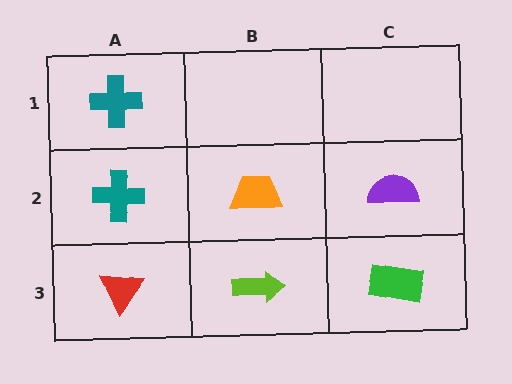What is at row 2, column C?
A purple semicircle.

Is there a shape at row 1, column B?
No, that cell is empty.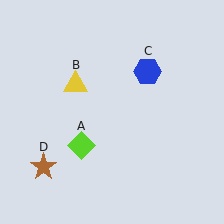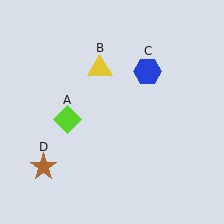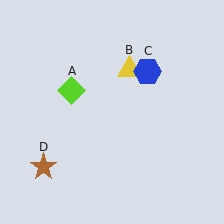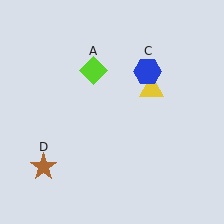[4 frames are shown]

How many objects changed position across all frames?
2 objects changed position: lime diamond (object A), yellow triangle (object B).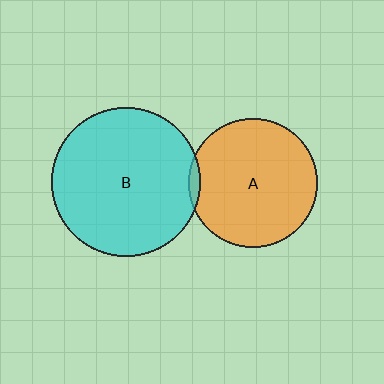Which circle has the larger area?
Circle B (cyan).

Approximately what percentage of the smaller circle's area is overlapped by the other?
Approximately 5%.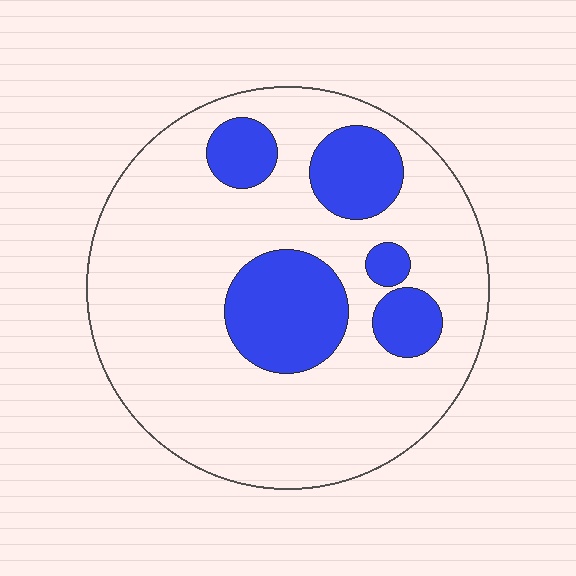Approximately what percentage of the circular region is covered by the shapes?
Approximately 25%.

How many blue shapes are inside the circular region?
5.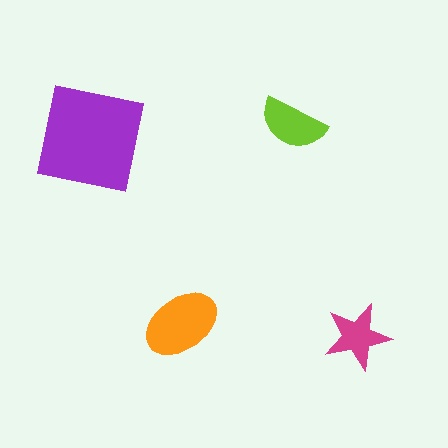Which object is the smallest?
The magenta star.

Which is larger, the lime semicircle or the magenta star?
The lime semicircle.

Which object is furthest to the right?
The magenta star is rightmost.